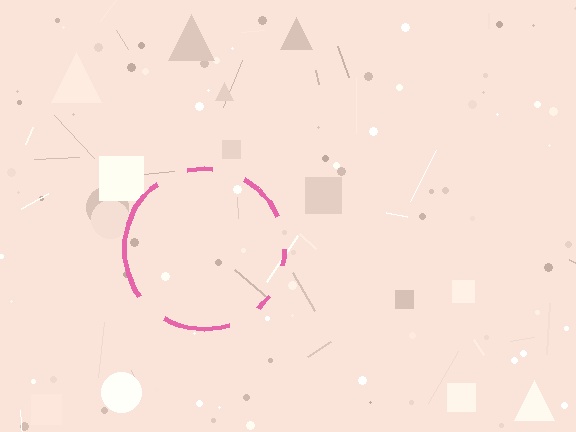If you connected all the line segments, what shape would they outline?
They would outline a circle.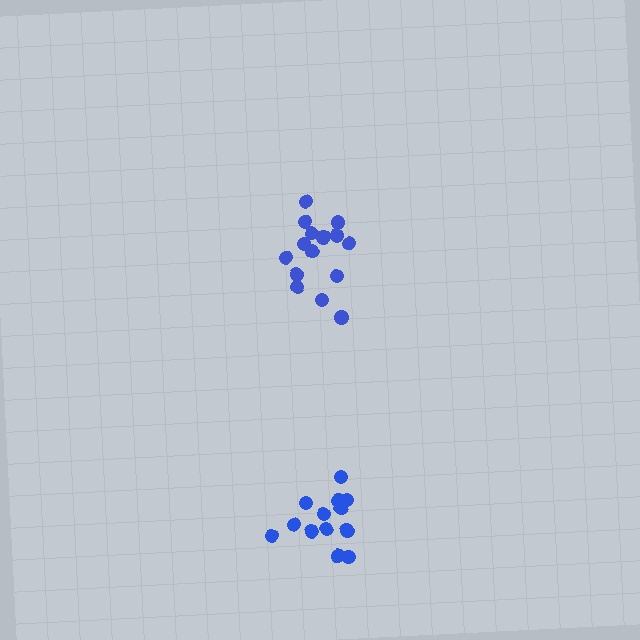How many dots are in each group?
Group 1: 15 dots, Group 2: 13 dots (28 total).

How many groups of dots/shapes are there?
There are 2 groups.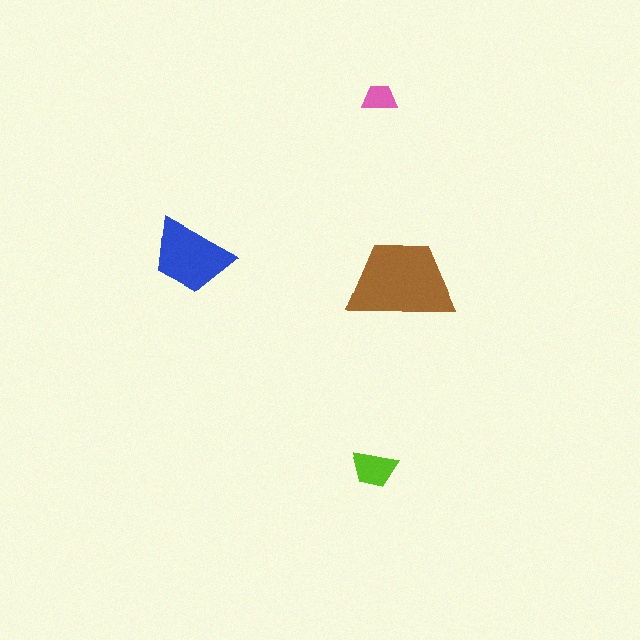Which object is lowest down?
The lime trapezoid is bottommost.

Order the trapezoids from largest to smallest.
the brown one, the blue one, the lime one, the pink one.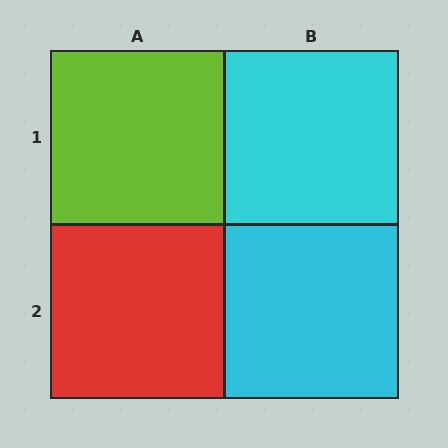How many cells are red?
1 cell is red.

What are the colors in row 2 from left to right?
Red, cyan.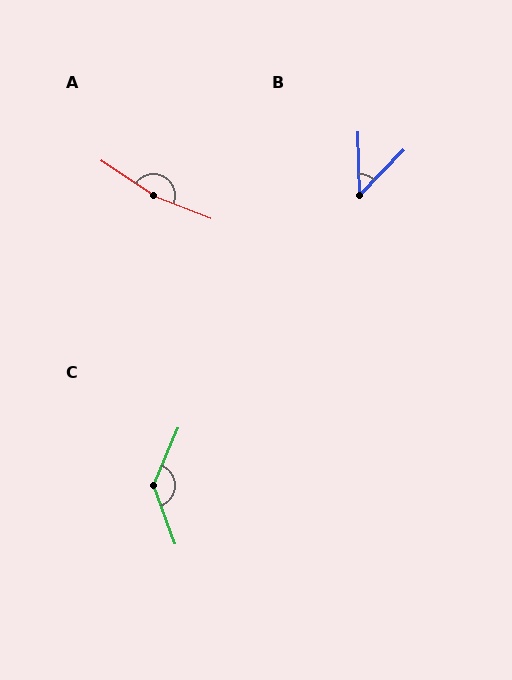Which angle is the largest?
A, at approximately 167 degrees.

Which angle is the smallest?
B, at approximately 46 degrees.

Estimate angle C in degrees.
Approximately 137 degrees.